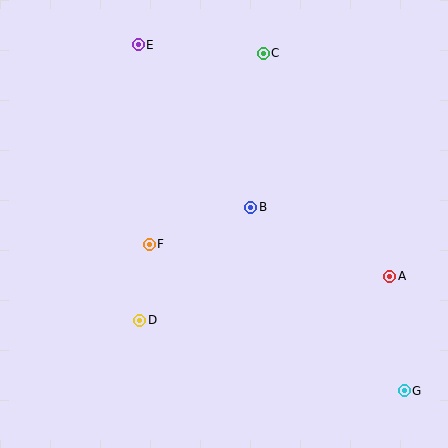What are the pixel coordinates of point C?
Point C is at (263, 53).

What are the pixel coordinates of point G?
Point G is at (404, 391).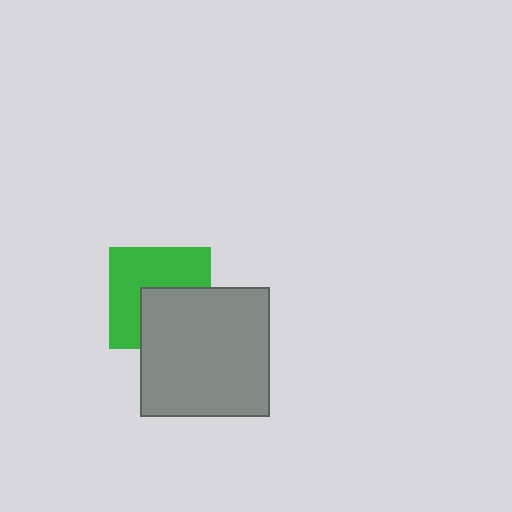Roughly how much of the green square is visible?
About half of it is visible (roughly 57%).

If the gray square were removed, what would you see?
You would see the complete green square.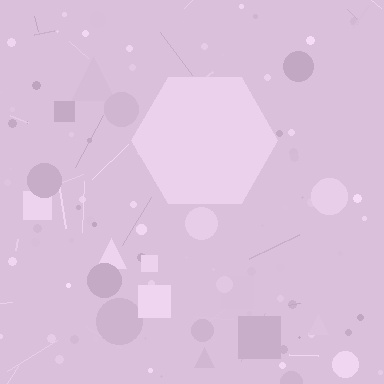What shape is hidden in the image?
A hexagon is hidden in the image.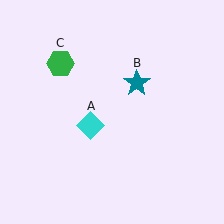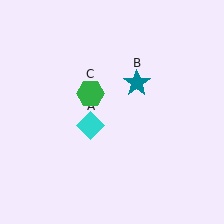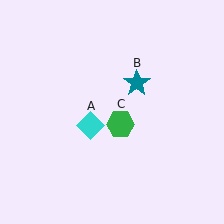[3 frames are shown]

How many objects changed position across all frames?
1 object changed position: green hexagon (object C).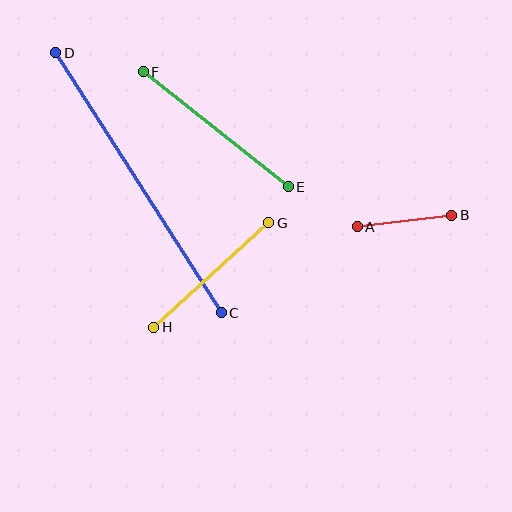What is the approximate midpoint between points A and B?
The midpoint is at approximately (404, 221) pixels.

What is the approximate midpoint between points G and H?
The midpoint is at approximately (211, 275) pixels.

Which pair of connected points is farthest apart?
Points C and D are farthest apart.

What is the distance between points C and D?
The distance is approximately 308 pixels.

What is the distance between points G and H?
The distance is approximately 155 pixels.